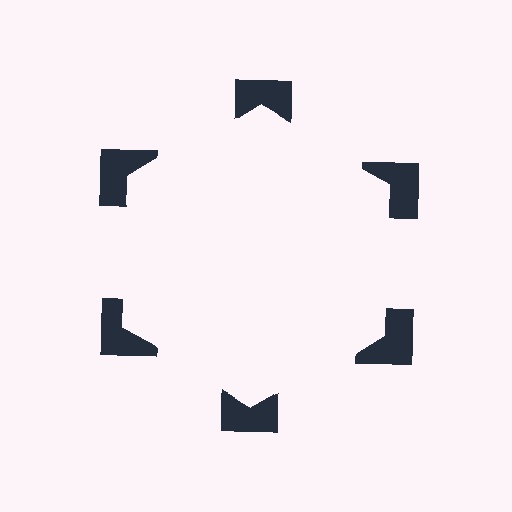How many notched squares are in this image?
There are 6 — one at each vertex of the illusory hexagon.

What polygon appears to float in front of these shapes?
An illusory hexagon — its edges are inferred from the aligned wedge cuts in the notched squares, not physically drawn.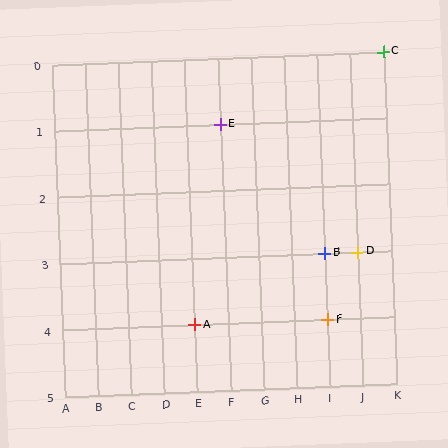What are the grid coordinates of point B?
Point B is at grid coordinates (I, 3).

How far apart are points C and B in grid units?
Points C and B are 2 columns and 3 rows apart (about 3.6 grid units diagonally).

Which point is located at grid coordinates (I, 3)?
Point B is at (I, 3).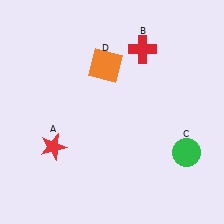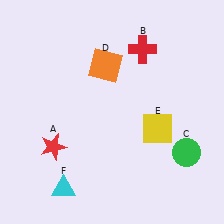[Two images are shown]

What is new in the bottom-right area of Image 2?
A yellow square (E) was added in the bottom-right area of Image 2.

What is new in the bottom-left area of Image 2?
A cyan triangle (F) was added in the bottom-left area of Image 2.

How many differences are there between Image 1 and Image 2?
There are 2 differences between the two images.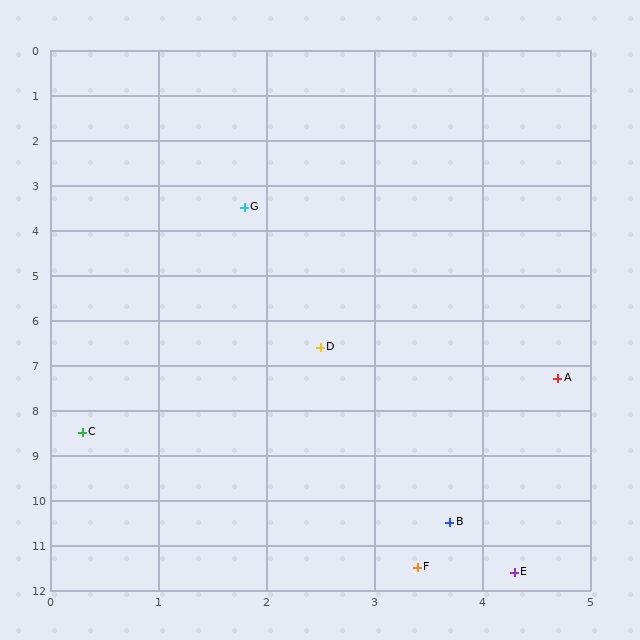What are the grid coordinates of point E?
Point E is at approximately (4.3, 11.6).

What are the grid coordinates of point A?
Point A is at approximately (4.7, 7.3).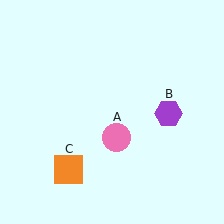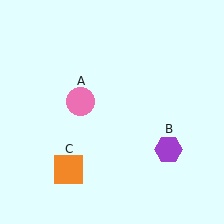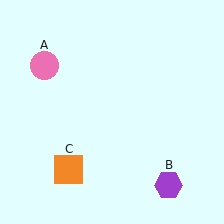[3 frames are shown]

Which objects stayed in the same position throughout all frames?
Orange square (object C) remained stationary.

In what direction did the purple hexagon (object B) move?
The purple hexagon (object B) moved down.